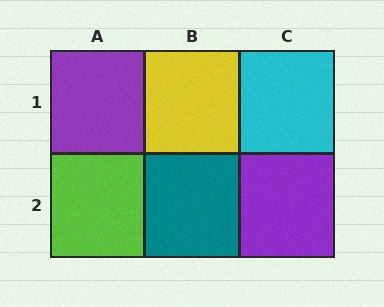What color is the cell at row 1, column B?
Yellow.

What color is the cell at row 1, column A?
Purple.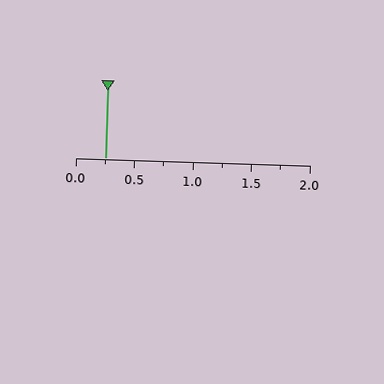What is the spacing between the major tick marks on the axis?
The major ticks are spaced 0.5 apart.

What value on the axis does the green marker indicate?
The marker indicates approximately 0.25.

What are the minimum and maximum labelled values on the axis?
The axis runs from 0.0 to 2.0.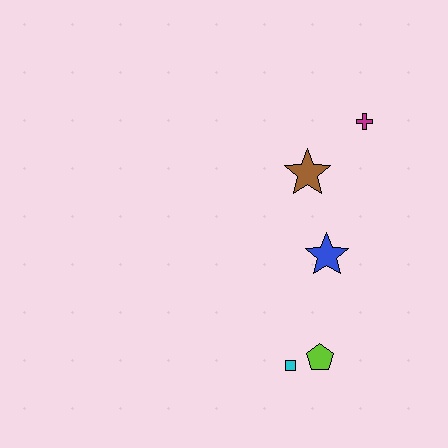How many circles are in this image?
There are no circles.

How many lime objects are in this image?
There is 1 lime object.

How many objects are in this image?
There are 5 objects.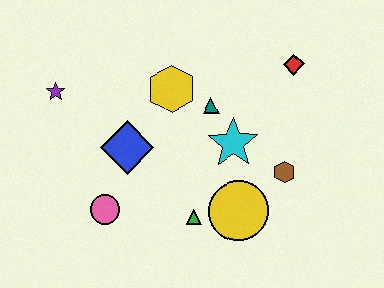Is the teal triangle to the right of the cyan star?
No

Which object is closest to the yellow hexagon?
The teal triangle is closest to the yellow hexagon.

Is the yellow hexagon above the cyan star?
Yes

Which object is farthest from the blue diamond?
The red diamond is farthest from the blue diamond.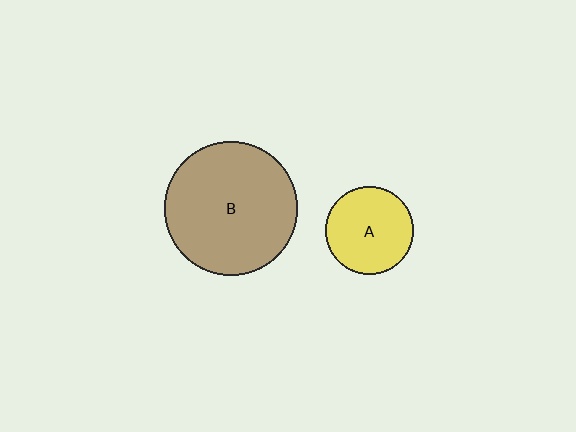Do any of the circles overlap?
No, none of the circles overlap.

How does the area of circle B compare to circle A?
Approximately 2.3 times.